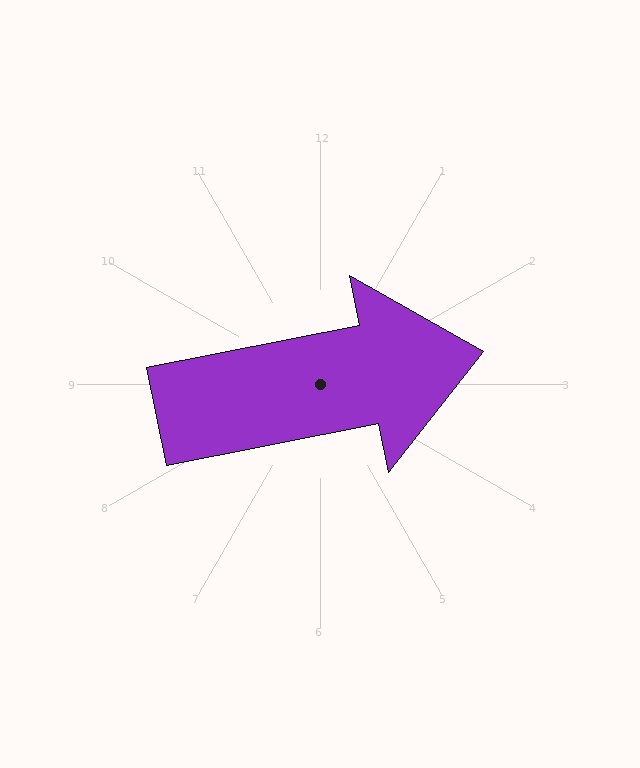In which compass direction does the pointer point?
East.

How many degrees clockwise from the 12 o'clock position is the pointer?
Approximately 79 degrees.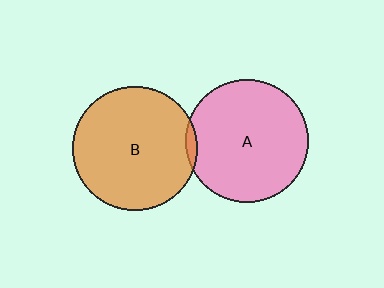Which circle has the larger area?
Circle B (orange).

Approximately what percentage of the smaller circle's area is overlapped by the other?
Approximately 5%.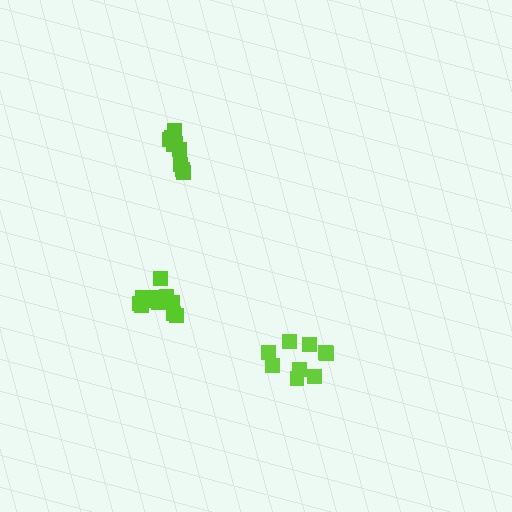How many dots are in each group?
Group 1: 9 dots, Group 2: 9 dots, Group 3: 12 dots (30 total).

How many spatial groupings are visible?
There are 3 spatial groupings.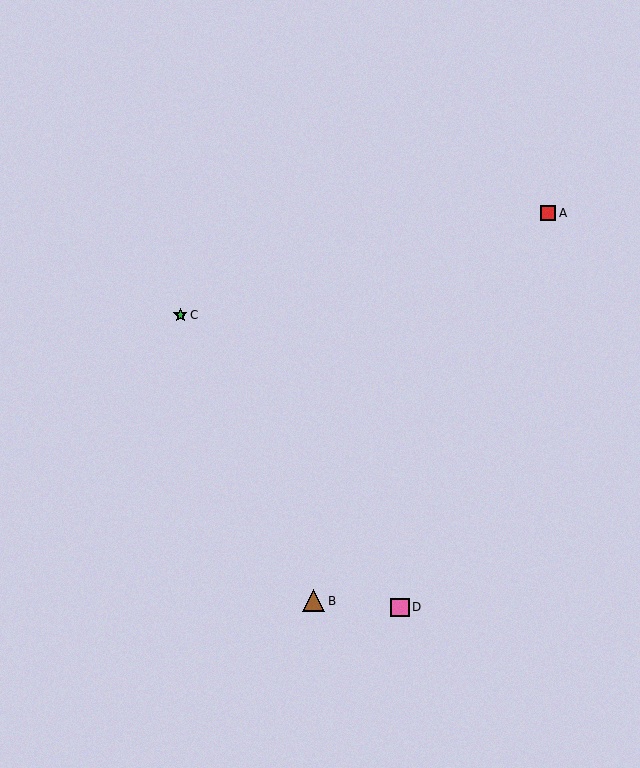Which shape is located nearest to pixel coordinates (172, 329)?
The green star (labeled C) at (180, 315) is nearest to that location.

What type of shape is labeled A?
Shape A is a red square.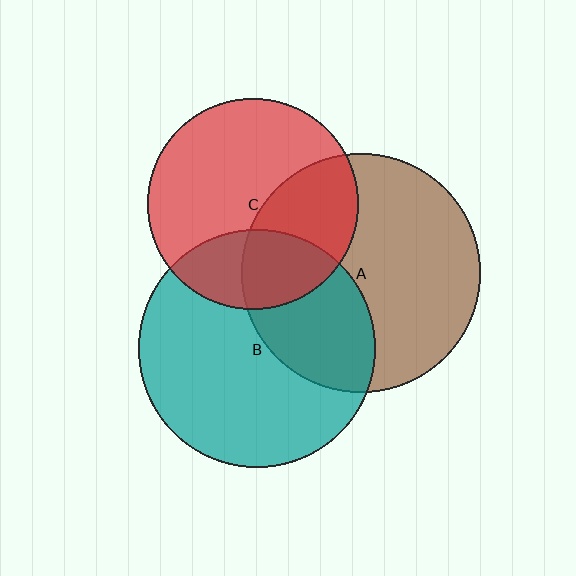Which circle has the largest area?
Circle A (brown).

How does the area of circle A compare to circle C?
Approximately 1.3 times.